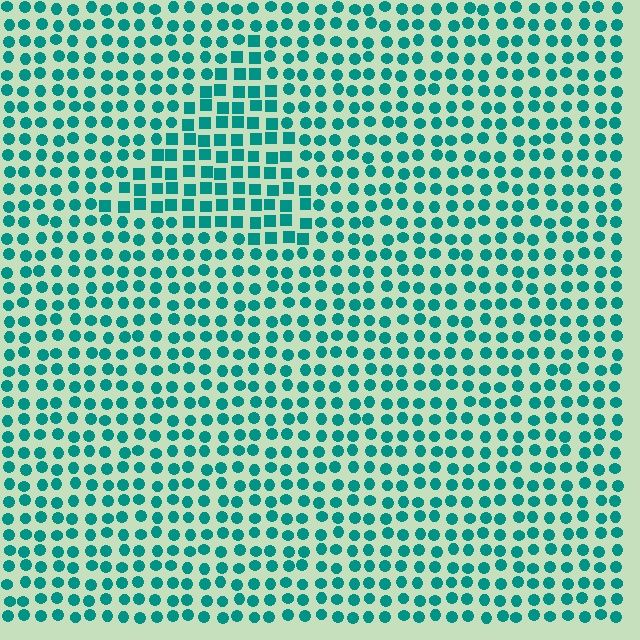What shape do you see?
I see a triangle.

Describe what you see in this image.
The image is filled with small teal elements arranged in a uniform grid. A triangle-shaped region contains squares, while the surrounding area contains circles. The boundary is defined purely by the change in element shape.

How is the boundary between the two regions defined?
The boundary is defined by a change in element shape: squares inside vs. circles outside. All elements share the same color and spacing.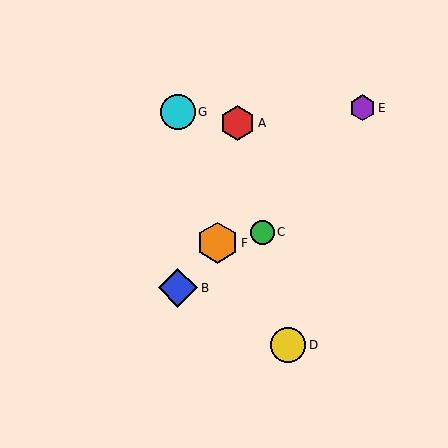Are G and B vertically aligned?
Yes, both are at x≈178.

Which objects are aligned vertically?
Objects B, G are aligned vertically.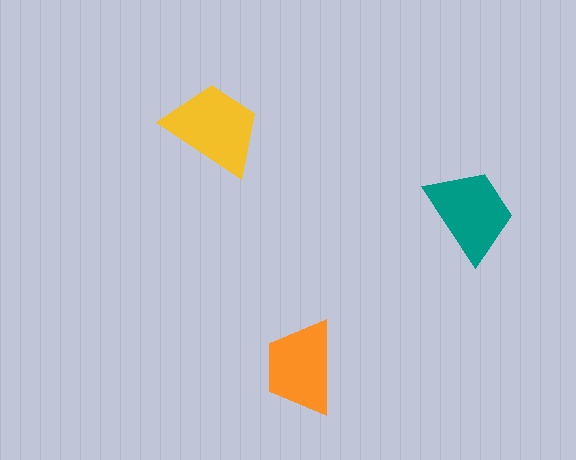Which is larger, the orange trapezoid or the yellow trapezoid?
The yellow one.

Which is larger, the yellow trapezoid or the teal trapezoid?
The yellow one.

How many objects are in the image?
There are 3 objects in the image.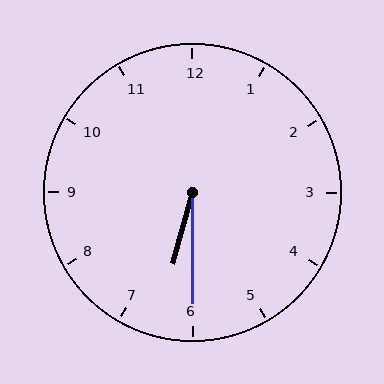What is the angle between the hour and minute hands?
Approximately 15 degrees.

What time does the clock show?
6:30.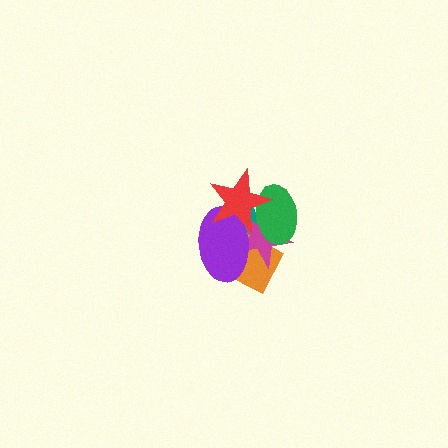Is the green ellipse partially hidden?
Yes, it is partially covered by another shape.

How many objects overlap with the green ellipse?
5 objects overlap with the green ellipse.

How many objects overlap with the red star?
4 objects overlap with the red star.